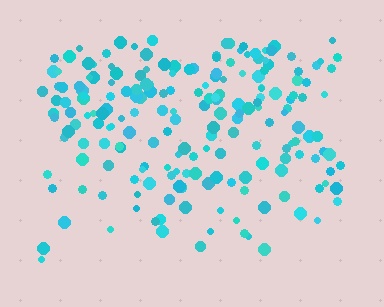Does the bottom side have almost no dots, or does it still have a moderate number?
Still a moderate number, just noticeably fewer than the top.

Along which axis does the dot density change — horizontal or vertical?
Vertical.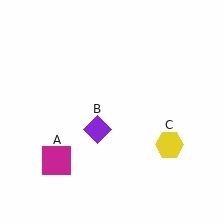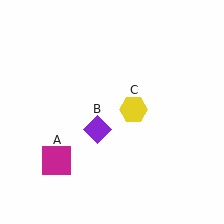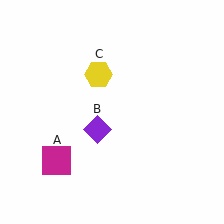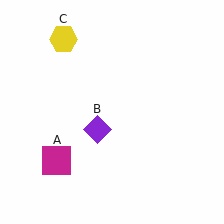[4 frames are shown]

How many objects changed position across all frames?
1 object changed position: yellow hexagon (object C).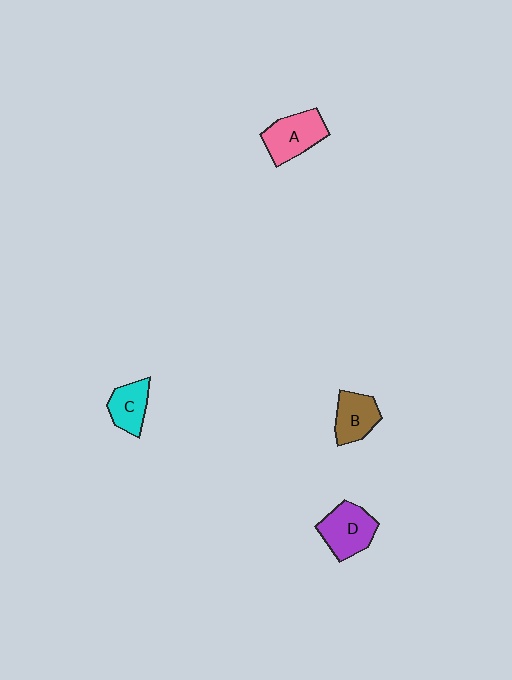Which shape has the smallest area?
Shape C (cyan).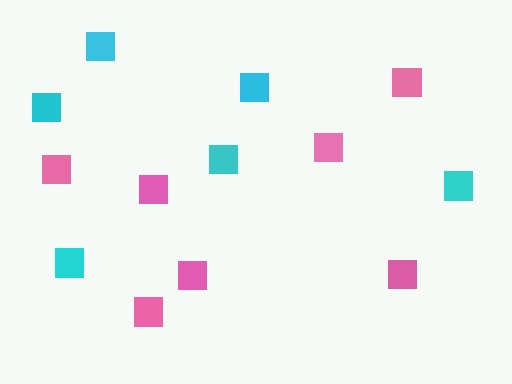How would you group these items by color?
There are 2 groups: one group of pink squares (7) and one group of cyan squares (6).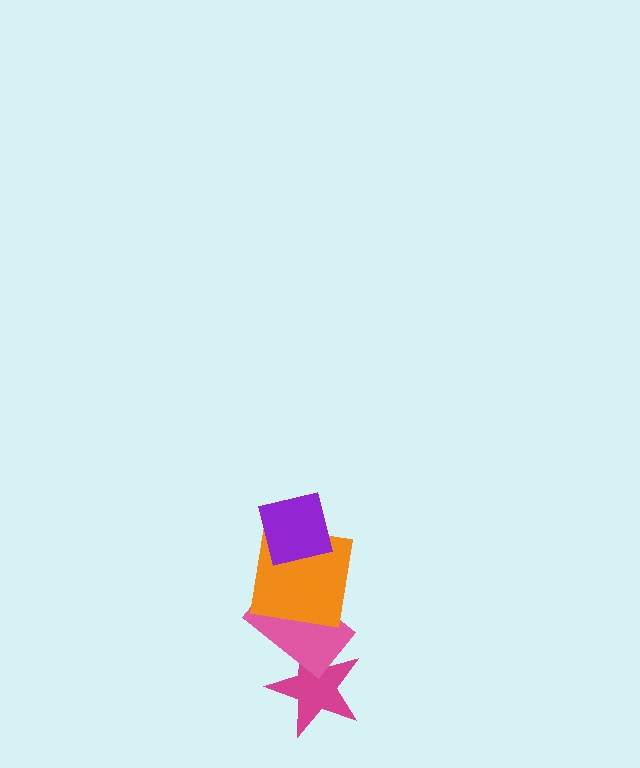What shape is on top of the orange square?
The purple square is on top of the orange square.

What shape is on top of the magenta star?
The pink rectangle is on top of the magenta star.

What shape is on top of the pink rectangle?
The orange square is on top of the pink rectangle.